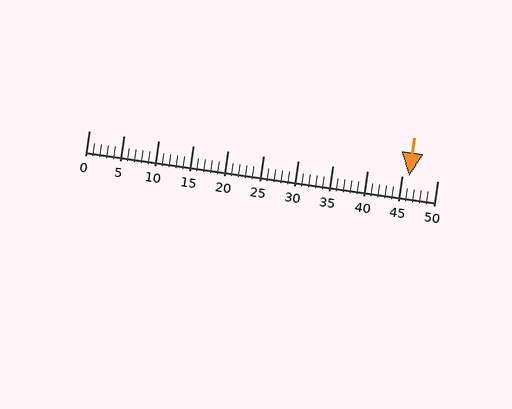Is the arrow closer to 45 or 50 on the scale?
The arrow is closer to 45.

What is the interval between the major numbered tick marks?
The major tick marks are spaced 5 units apart.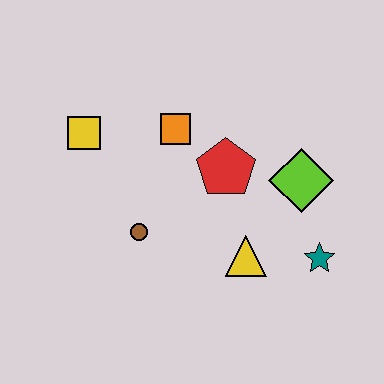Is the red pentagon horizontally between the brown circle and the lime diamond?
Yes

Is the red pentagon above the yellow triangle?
Yes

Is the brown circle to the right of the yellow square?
Yes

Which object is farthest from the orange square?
The teal star is farthest from the orange square.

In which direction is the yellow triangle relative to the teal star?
The yellow triangle is to the left of the teal star.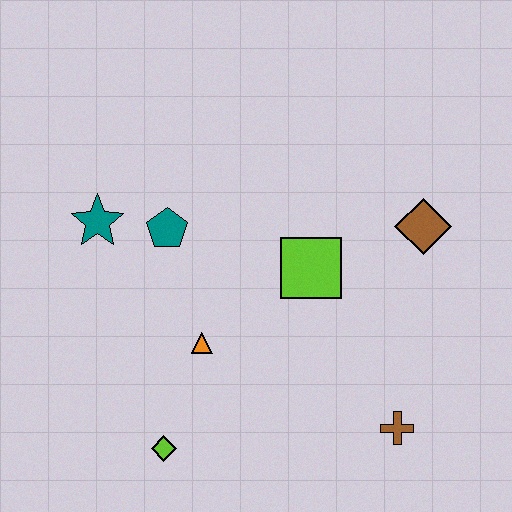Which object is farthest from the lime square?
The lime diamond is farthest from the lime square.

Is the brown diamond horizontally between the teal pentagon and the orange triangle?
No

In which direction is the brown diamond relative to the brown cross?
The brown diamond is above the brown cross.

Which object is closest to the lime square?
The brown diamond is closest to the lime square.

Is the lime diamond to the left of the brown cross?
Yes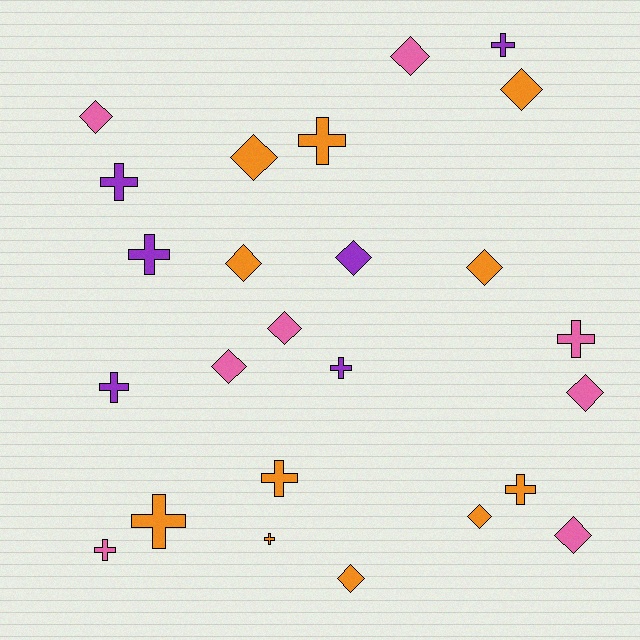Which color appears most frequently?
Orange, with 11 objects.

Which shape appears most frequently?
Diamond, with 13 objects.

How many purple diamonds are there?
There is 1 purple diamond.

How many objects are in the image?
There are 25 objects.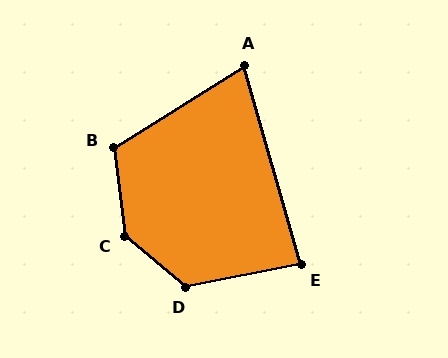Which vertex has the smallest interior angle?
A, at approximately 74 degrees.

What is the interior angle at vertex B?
Approximately 115 degrees (obtuse).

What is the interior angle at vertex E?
Approximately 85 degrees (approximately right).